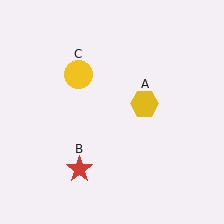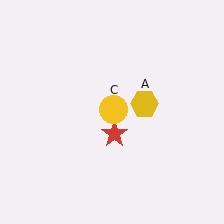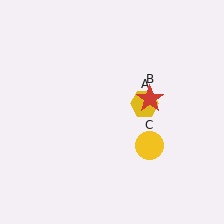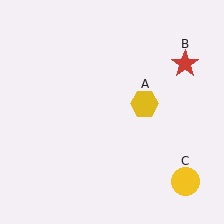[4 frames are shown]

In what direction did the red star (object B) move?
The red star (object B) moved up and to the right.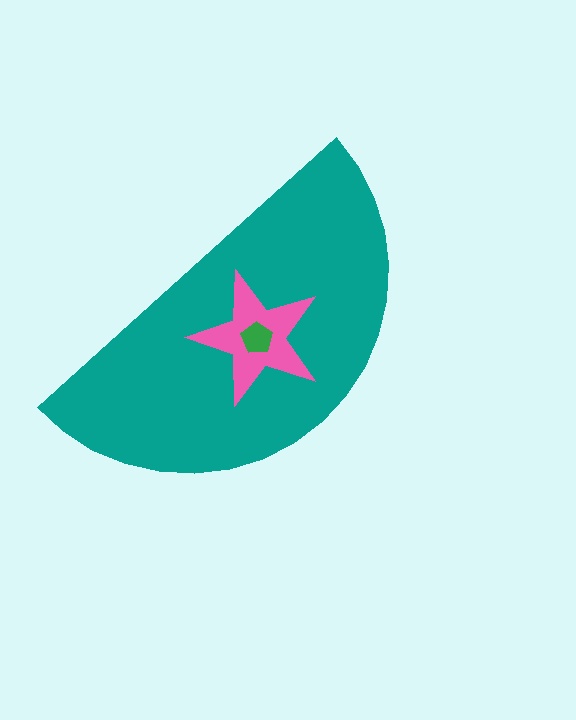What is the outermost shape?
The teal semicircle.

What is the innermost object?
The green pentagon.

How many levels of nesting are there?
3.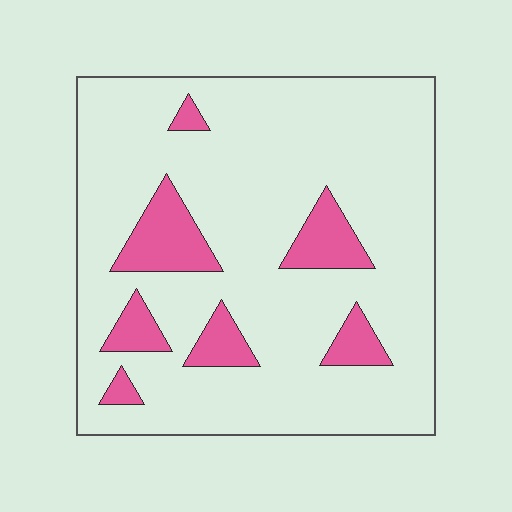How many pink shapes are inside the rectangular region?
7.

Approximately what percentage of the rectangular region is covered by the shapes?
Approximately 15%.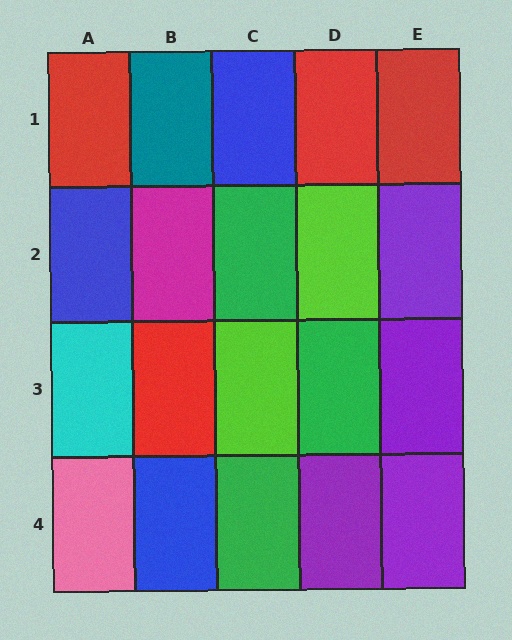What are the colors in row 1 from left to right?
Red, teal, blue, red, red.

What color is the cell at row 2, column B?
Magenta.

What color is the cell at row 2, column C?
Green.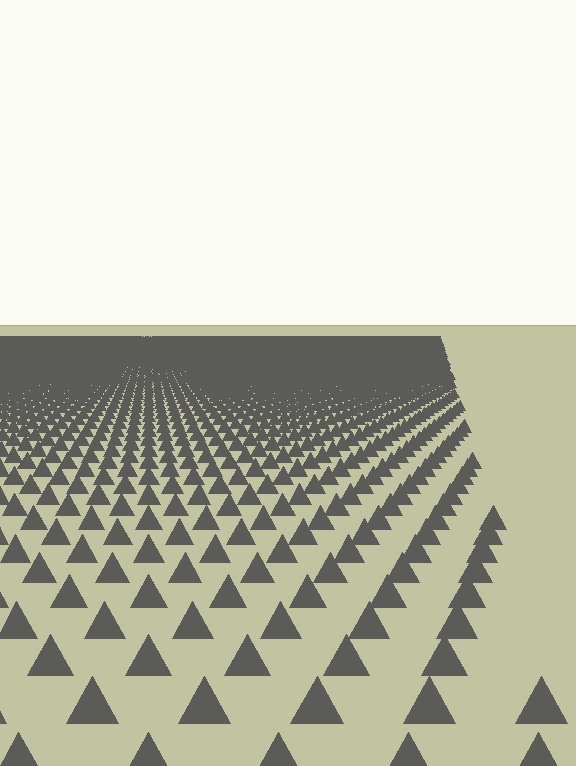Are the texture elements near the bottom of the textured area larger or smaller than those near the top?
Larger. Near the bottom, elements are closer to the viewer and appear at a bigger on-screen size.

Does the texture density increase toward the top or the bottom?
Density increases toward the top.